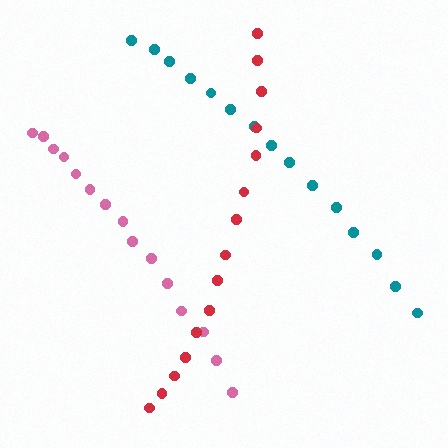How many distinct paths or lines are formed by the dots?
There are 3 distinct paths.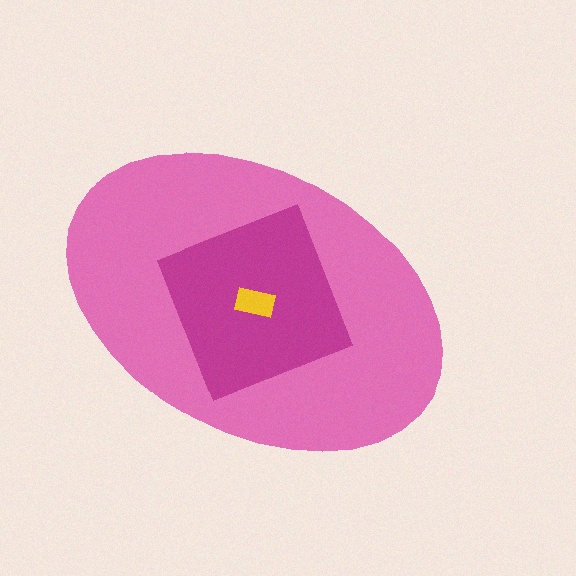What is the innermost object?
The yellow rectangle.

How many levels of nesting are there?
3.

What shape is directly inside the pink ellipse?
The magenta square.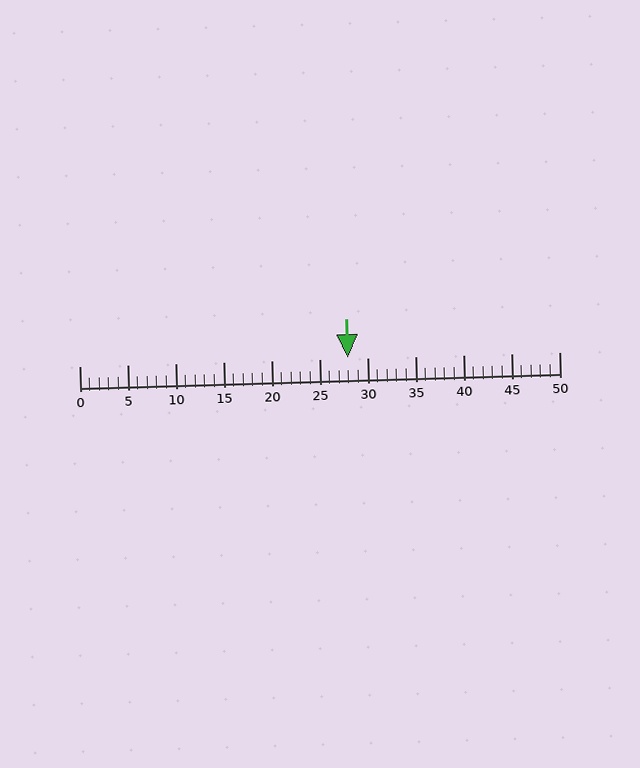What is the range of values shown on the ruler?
The ruler shows values from 0 to 50.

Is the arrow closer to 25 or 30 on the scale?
The arrow is closer to 30.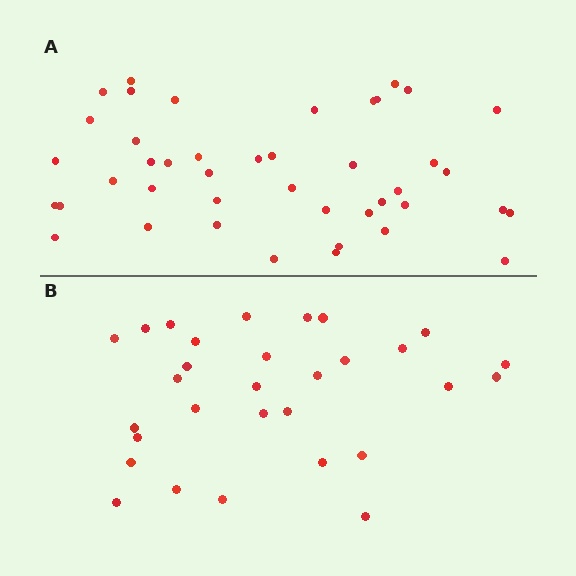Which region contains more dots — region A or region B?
Region A (the top region) has more dots.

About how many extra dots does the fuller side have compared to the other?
Region A has approximately 15 more dots than region B.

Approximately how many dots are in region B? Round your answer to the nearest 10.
About 30 dots.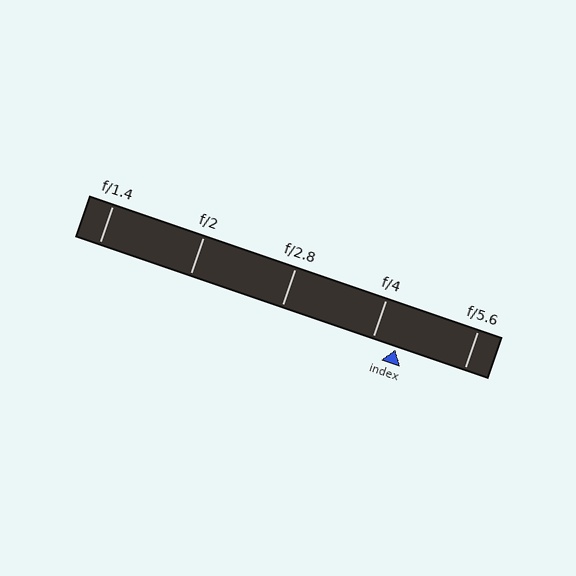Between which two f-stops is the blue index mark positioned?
The index mark is between f/4 and f/5.6.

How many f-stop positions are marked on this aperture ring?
There are 5 f-stop positions marked.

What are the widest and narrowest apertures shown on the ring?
The widest aperture shown is f/1.4 and the narrowest is f/5.6.